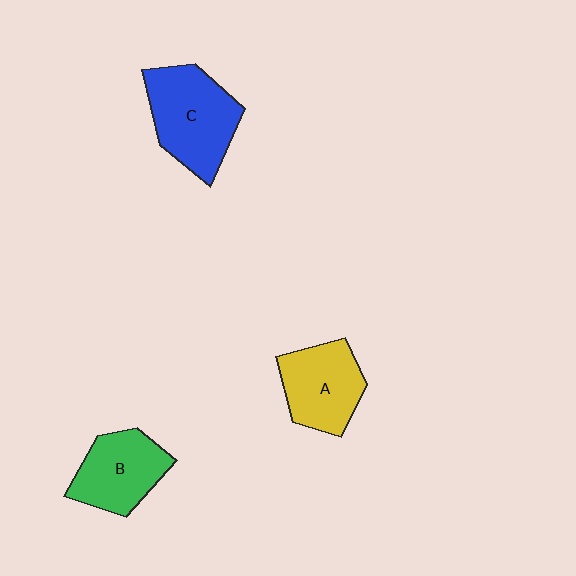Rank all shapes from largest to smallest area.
From largest to smallest: C (blue), A (yellow), B (green).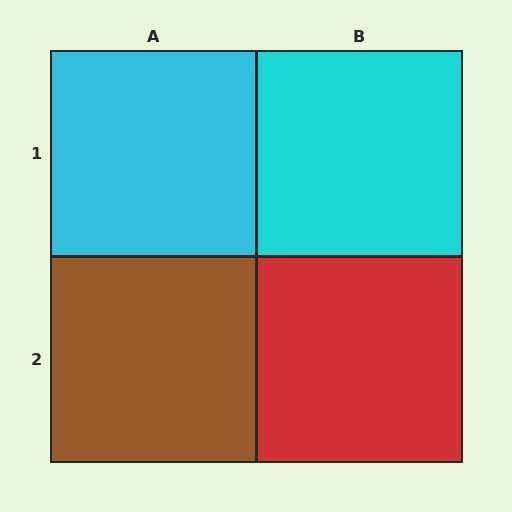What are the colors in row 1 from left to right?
Cyan, cyan.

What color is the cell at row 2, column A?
Brown.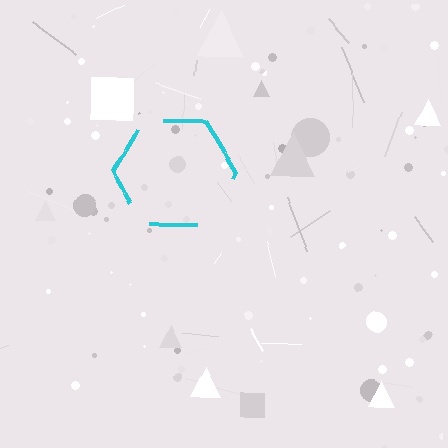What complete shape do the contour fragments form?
The contour fragments form a hexagon.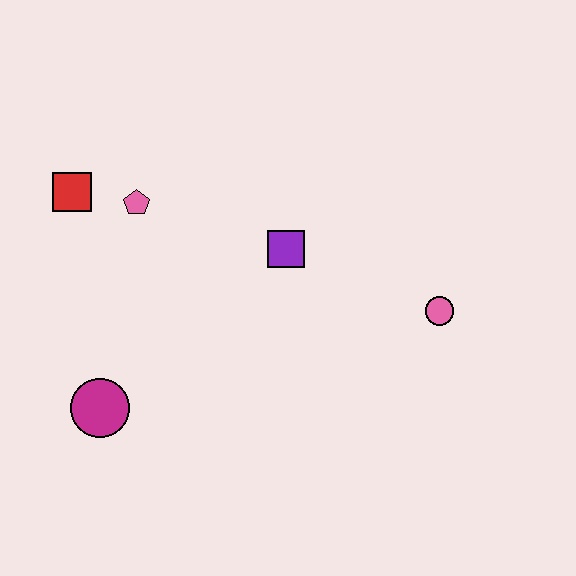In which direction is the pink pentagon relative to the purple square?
The pink pentagon is to the left of the purple square.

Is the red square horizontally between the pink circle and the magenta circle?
No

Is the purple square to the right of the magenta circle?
Yes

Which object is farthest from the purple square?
The magenta circle is farthest from the purple square.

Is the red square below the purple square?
No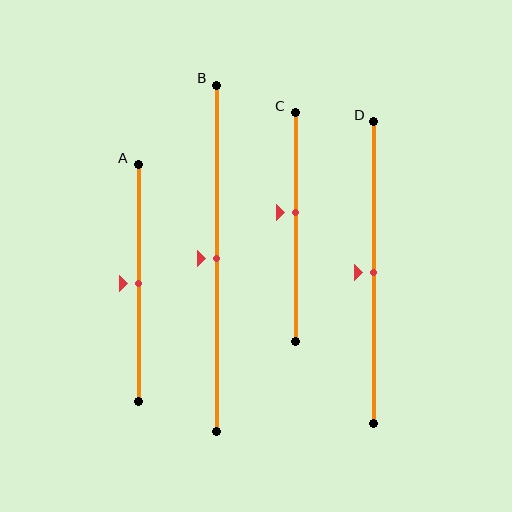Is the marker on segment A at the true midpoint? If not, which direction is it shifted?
Yes, the marker on segment A is at the true midpoint.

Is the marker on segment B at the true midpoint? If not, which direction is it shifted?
Yes, the marker on segment B is at the true midpoint.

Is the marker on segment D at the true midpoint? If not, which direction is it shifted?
Yes, the marker on segment D is at the true midpoint.